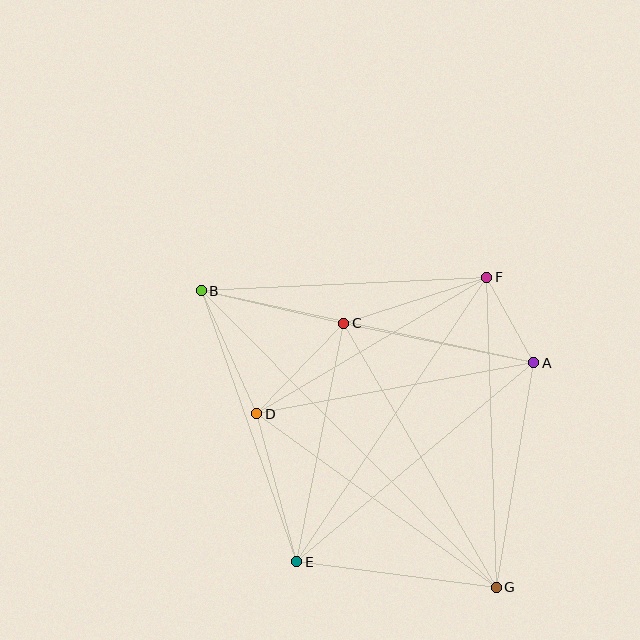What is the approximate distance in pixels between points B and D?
The distance between B and D is approximately 135 pixels.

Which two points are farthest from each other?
Points B and G are farthest from each other.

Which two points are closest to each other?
Points A and F are closest to each other.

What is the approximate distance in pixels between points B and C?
The distance between B and C is approximately 146 pixels.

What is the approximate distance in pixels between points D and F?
The distance between D and F is approximately 268 pixels.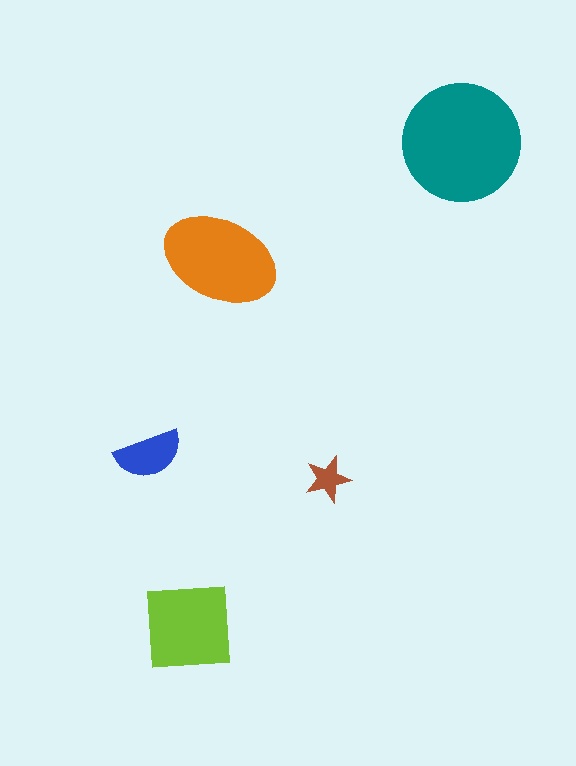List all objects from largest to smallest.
The teal circle, the orange ellipse, the lime square, the blue semicircle, the brown star.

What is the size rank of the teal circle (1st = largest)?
1st.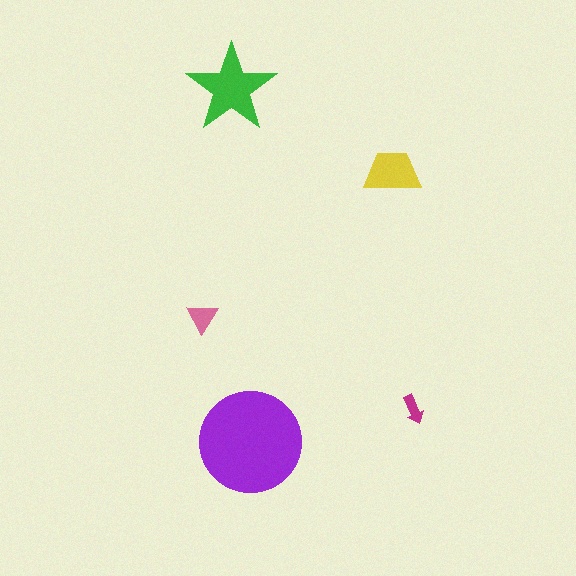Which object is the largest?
The purple circle.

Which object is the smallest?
The magenta arrow.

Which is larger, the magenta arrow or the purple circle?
The purple circle.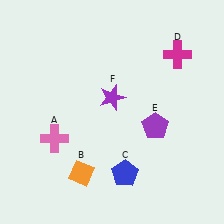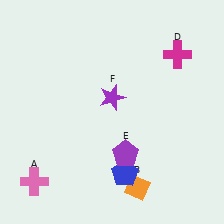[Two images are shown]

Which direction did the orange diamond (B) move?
The orange diamond (B) moved right.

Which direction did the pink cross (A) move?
The pink cross (A) moved down.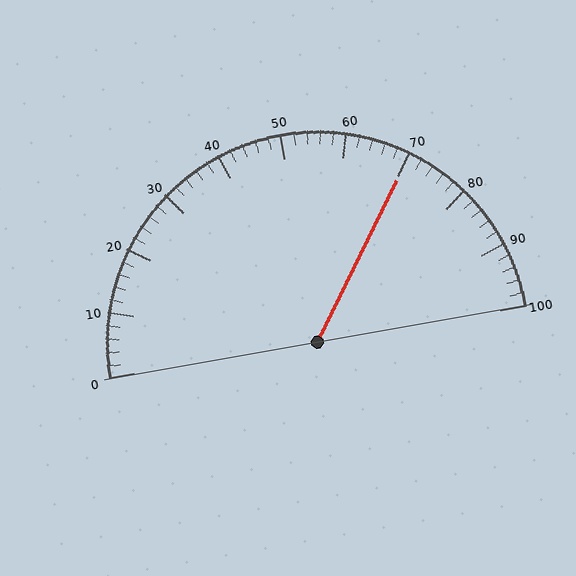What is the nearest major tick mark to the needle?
The nearest major tick mark is 70.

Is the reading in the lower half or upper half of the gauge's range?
The reading is in the upper half of the range (0 to 100).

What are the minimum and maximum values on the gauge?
The gauge ranges from 0 to 100.